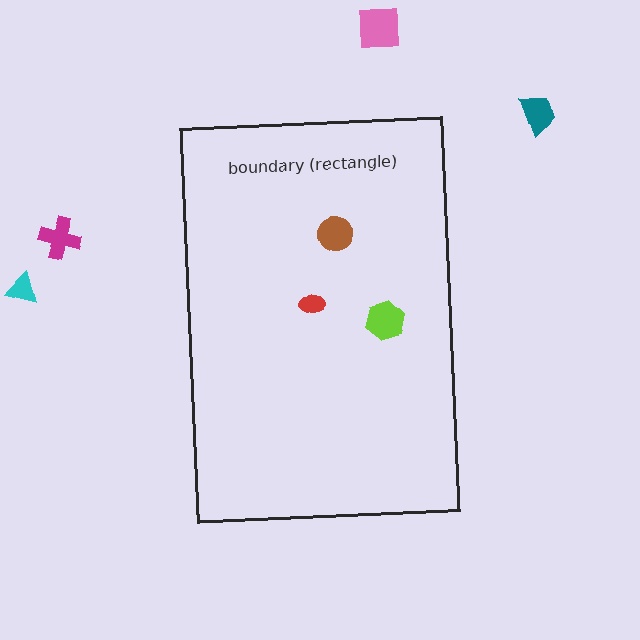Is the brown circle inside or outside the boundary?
Inside.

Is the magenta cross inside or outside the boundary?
Outside.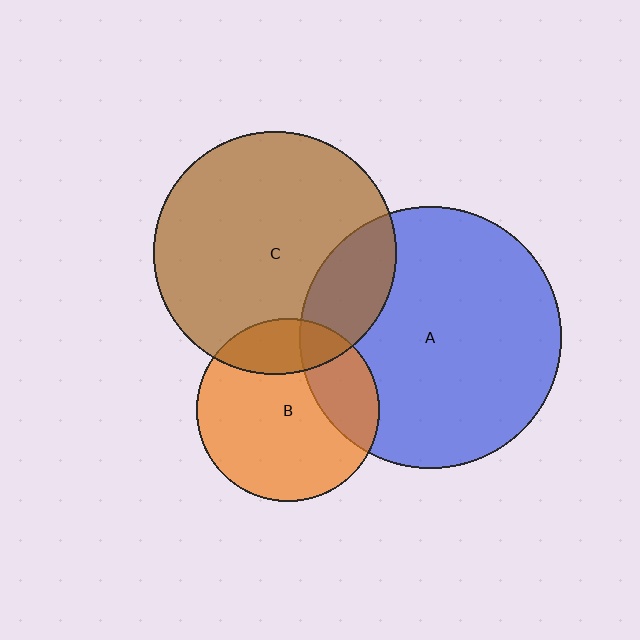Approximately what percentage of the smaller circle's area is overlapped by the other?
Approximately 20%.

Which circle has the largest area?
Circle A (blue).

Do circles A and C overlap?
Yes.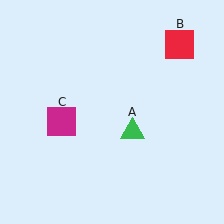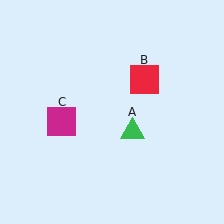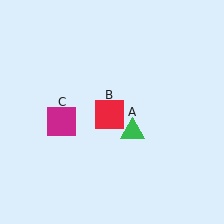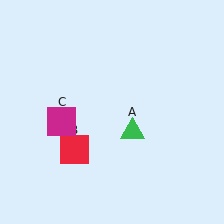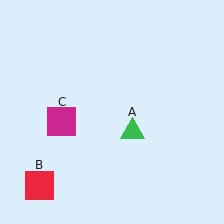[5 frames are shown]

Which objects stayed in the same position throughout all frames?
Green triangle (object A) and magenta square (object C) remained stationary.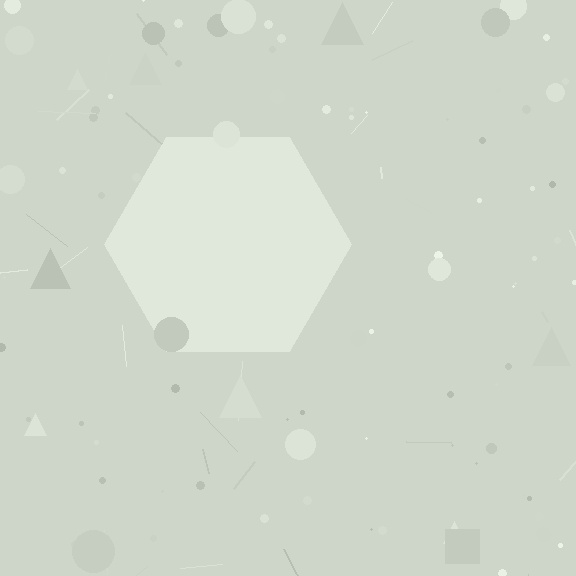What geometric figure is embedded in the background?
A hexagon is embedded in the background.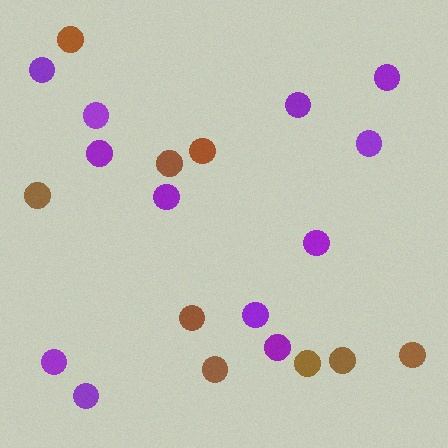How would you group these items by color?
There are 2 groups: one group of purple circles (12) and one group of brown circles (9).